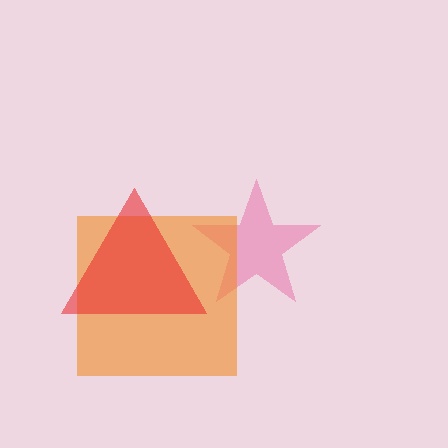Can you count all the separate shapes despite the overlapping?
Yes, there are 3 separate shapes.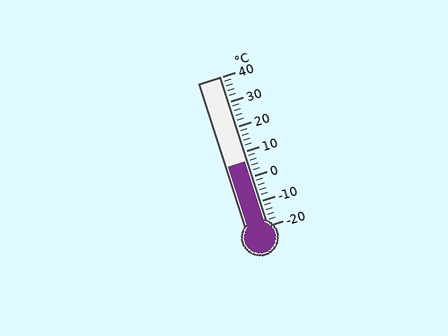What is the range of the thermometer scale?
The thermometer scale ranges from -20°C to 40°C.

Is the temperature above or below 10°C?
The temperature is below 10°C.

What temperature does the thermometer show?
The thermometer shows approximately 6°C.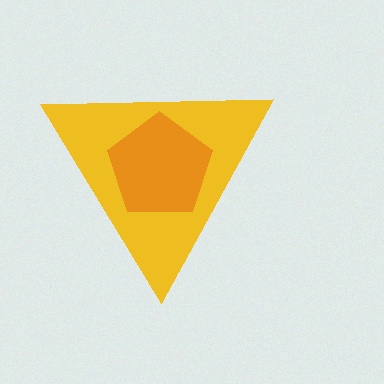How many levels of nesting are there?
2.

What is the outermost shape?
The yellow triangle.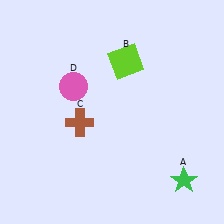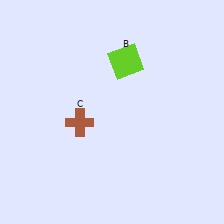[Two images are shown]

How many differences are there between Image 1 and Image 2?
There are 2 differences between the two images.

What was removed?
The green star (A), the pink circle (D) were removed in Image 2.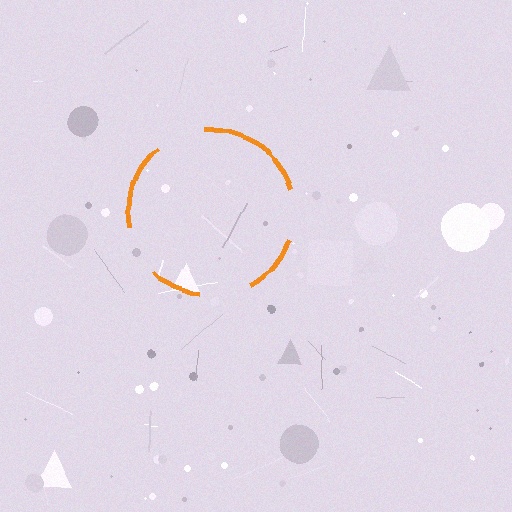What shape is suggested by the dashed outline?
The dashed outline suggests a circle.